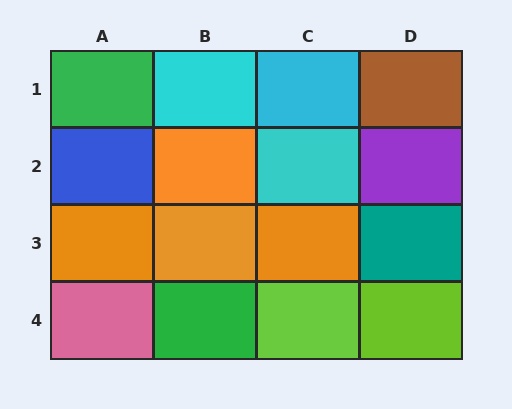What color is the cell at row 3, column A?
Orange.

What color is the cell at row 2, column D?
Purple.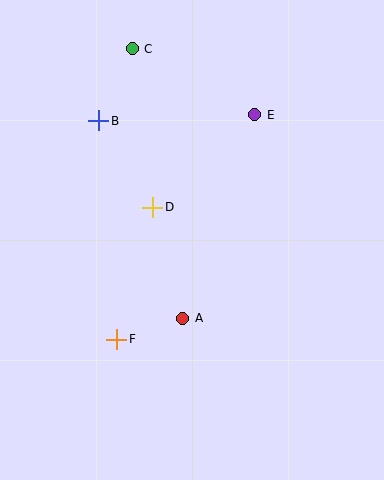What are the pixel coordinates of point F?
Point F is at (117, 339).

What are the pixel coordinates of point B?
Point B is at (99, 121).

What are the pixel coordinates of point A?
Point A is at (183, 318).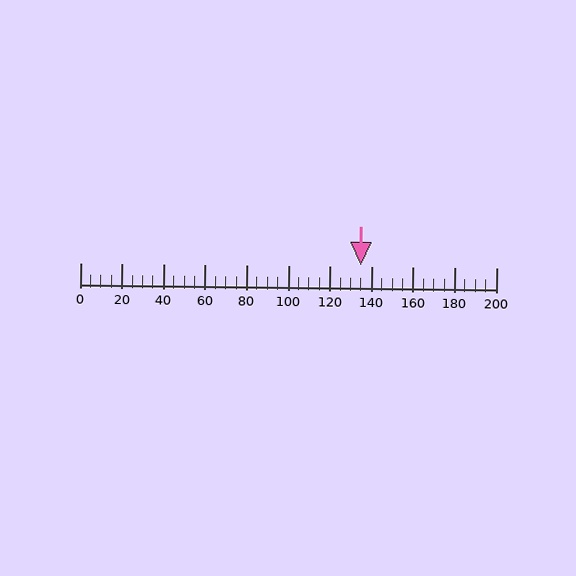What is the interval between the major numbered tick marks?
The major tick marks are spaced 20 units apart.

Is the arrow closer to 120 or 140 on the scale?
The arrow is closer to 140.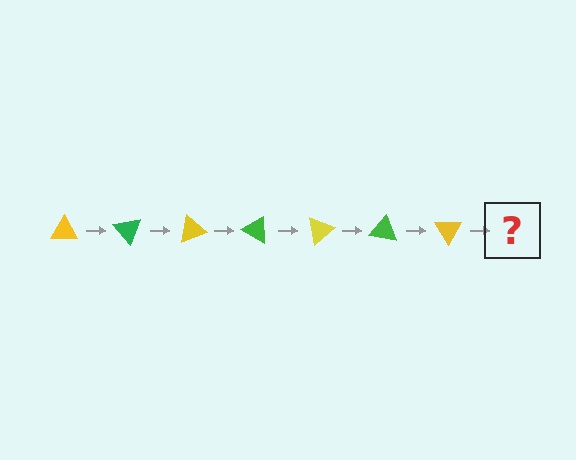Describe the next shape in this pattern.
It should be a green triangle, rotated 350 degrees from the start.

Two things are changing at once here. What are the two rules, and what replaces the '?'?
The two rules are that it rotates 50 degrees each step and the color cycles through yellow and green. The '?' should be a green triangle, rotated 350 degrees from the start.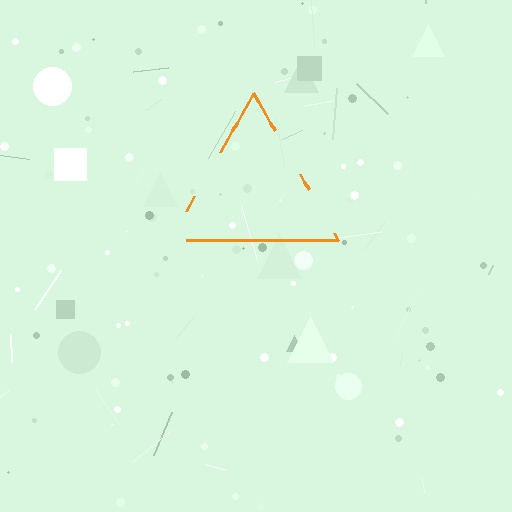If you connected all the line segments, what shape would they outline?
They would outline a triangle.